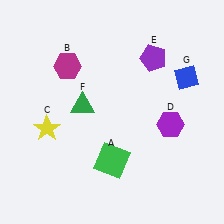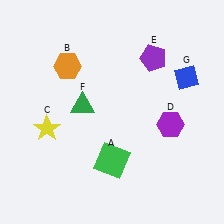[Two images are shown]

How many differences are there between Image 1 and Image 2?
There is 1 difference between the two images.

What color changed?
The hexagon (B) changed from magenta in Image 1 to orange in Image 2.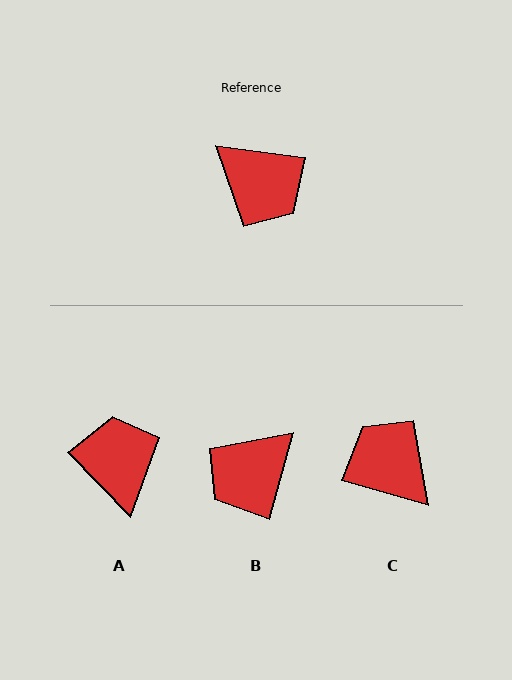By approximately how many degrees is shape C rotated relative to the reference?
Approximately 171 degrees counter-clockwise.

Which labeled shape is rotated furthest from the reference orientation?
C, about 171 degrees away.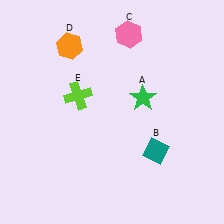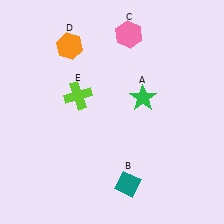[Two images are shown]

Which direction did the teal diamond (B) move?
The teal diamond (B) moved down.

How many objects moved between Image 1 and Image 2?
1 object moved between the two images.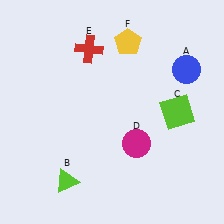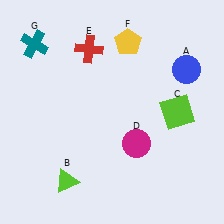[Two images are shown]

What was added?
A teal cross (G) was added in Image 2.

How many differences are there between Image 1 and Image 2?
There is 1 difference between the two images.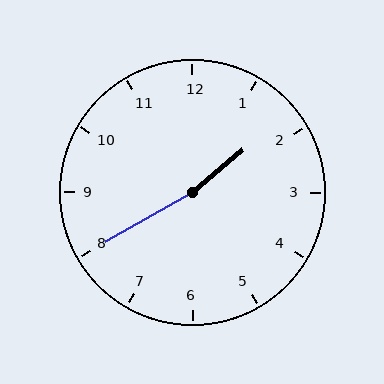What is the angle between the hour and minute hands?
Approximately 170 degrees.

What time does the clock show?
1:40.